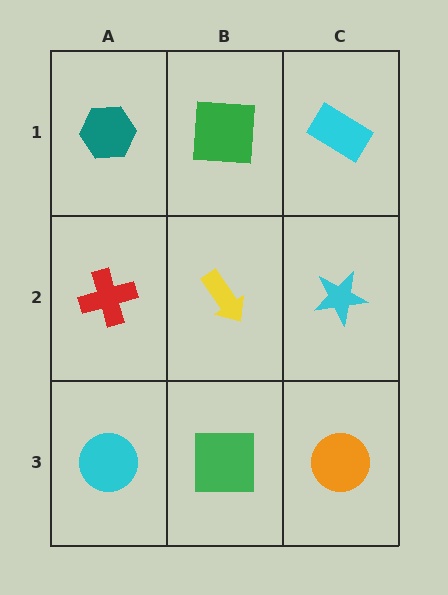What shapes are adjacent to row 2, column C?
A cyan rectangle (row 1, column C), an orange circle (row 3, column C), a yellow arrow (row 2, column B).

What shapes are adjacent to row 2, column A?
A teal hexagon (row 1, column A), a cyan circle (row 3, column A), a yellow arrow (row 2, column B).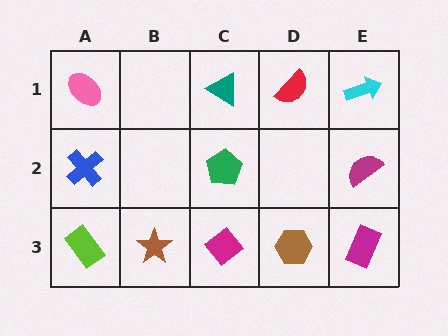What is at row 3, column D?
A brown hexagon.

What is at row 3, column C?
A magenta diamond.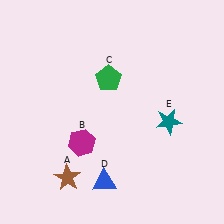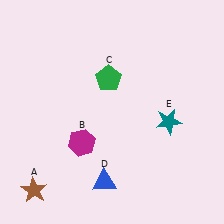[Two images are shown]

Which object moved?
The brown star (A) moved left.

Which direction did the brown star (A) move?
The brown star (A) moved left.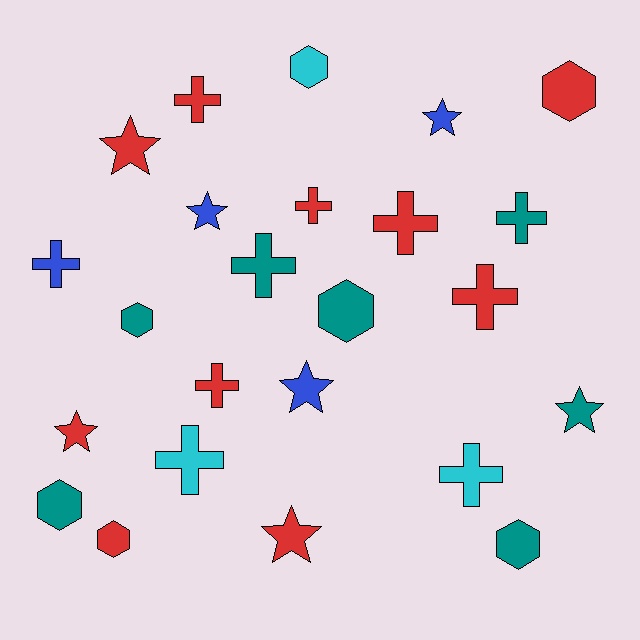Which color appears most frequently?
Red, with 10 objects.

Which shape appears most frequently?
Cross, with 10 objects.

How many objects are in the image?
There are 24 objects.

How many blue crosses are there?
There is 1 blue cross.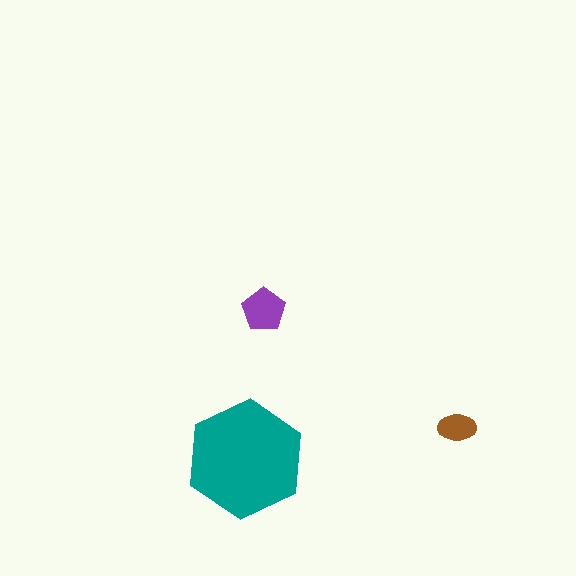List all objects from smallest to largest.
The brown ellipse, the purple pentagon, the teal hexagon.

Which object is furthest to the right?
The brown ellipse is rightmost.